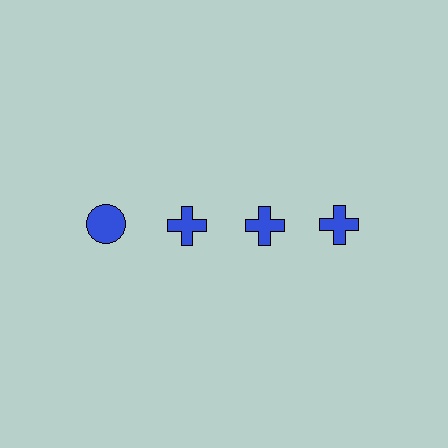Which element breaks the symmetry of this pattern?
The blue circle in the top row, leftmost column breaks the symmetry. All other shapes are blue crosses.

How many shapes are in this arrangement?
There are 4 shapes arranged in a grid pattern.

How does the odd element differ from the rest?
It has a different shape: circle instead of cross.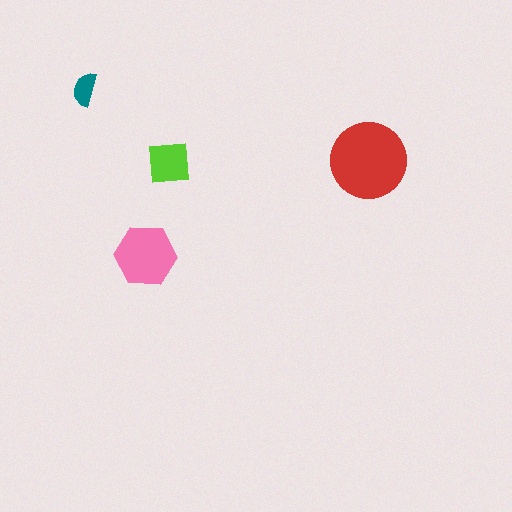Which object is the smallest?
The teal semicircle.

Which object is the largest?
The red circle.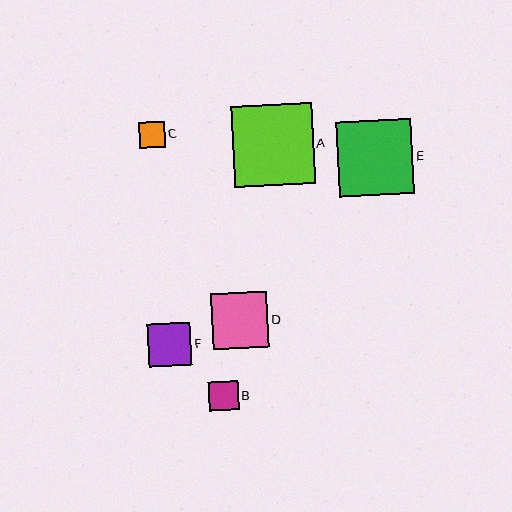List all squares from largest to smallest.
From largest to smallest: A, E, D, F, B, C.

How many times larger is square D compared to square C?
Square D is approximately 2.2 times the size of square C.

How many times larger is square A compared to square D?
Square A is approximately 1.4 times the size of square D.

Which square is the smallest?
Square C is the smallest with a size of approximately 25 pixels.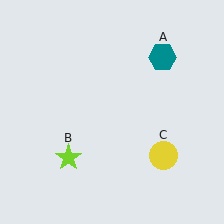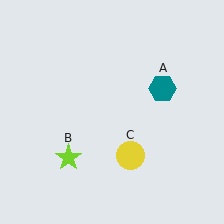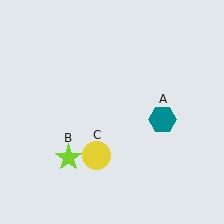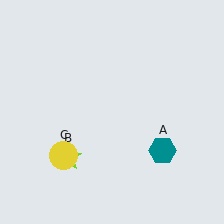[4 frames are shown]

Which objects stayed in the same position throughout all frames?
Lime star (object B) remained stationary.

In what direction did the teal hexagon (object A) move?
The teal hexagon (object A) moved down.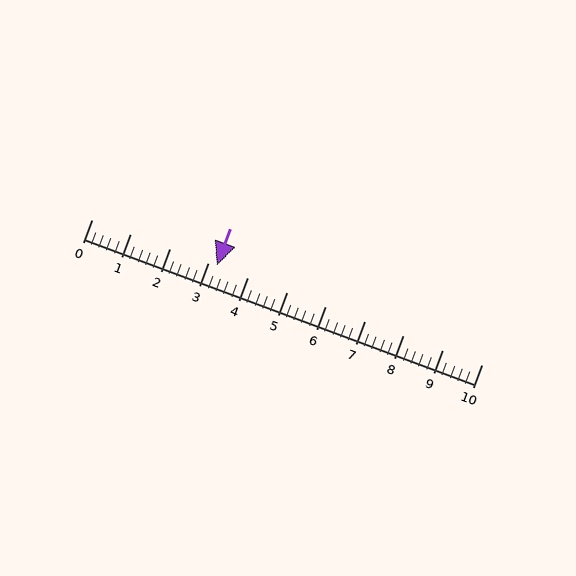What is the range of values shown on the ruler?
The ruler shows values from 0 to 10.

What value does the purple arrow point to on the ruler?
The purple arrow points to approximately 3.2.